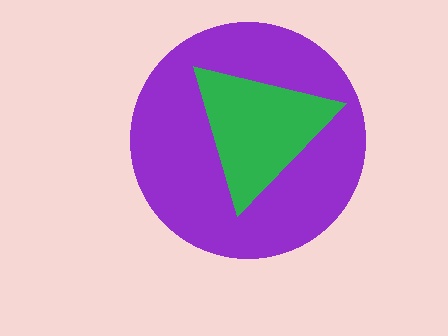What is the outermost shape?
The purple circle.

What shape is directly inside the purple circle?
The green triangle.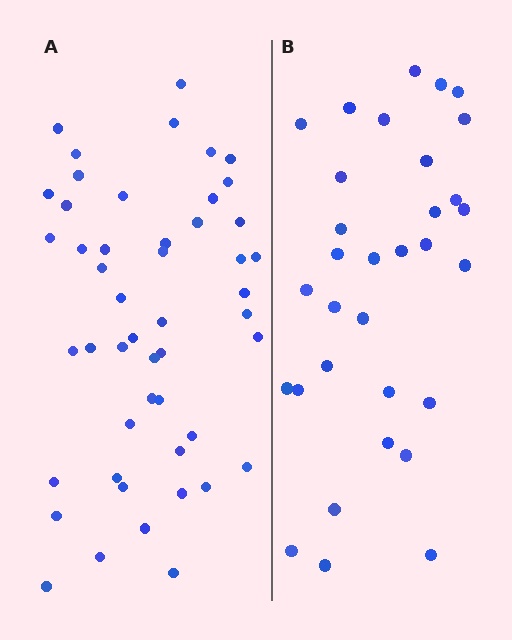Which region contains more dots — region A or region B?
Region A (the left region) has more dots.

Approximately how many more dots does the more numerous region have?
Region A has approximately 15 more dots than region B.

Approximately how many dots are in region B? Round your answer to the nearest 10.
About 30 dots. (The exact count is 32, which rounds to 30.)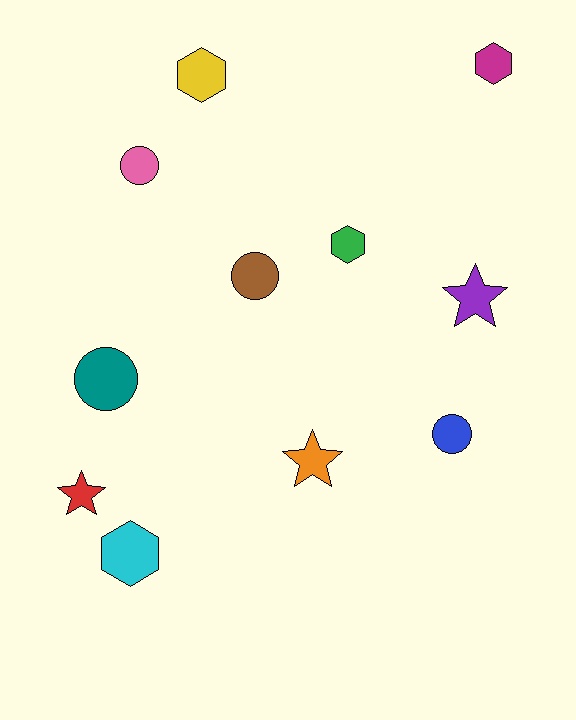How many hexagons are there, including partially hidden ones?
There are 4 hexagons.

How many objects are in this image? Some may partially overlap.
There are 11 objects.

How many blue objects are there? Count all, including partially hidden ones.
There is 1 blue object.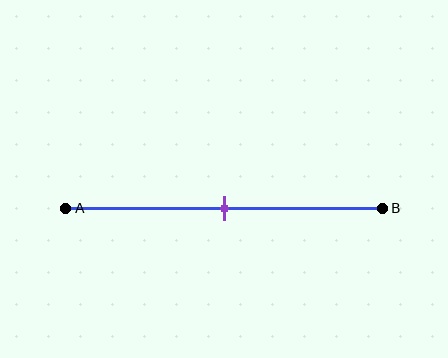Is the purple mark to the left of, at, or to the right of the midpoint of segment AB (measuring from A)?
The purple mark is approximately at the midpoint of segment AB.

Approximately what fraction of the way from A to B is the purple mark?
The purple mark is approximately 50% of the way from A to B.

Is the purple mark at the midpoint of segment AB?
Yes, the mark is approximately at the midpoint.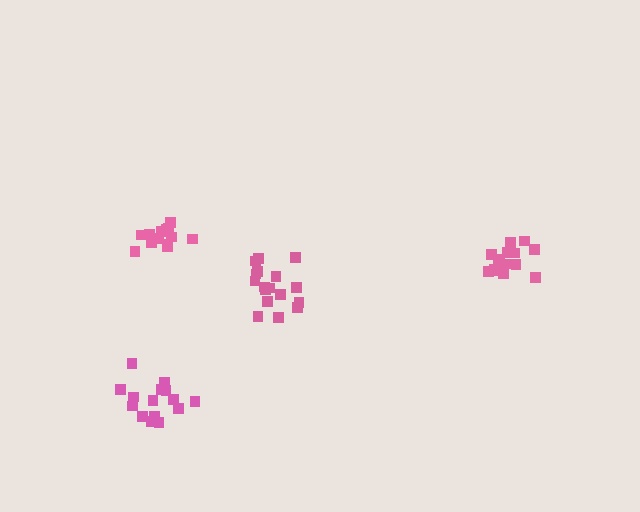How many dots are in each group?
Group 1: 16 dots, Group 2: 15 dots, Group 3: 17 dots, Group 4: 13 dots (61 total).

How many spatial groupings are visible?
There are 4 spatial groupings.